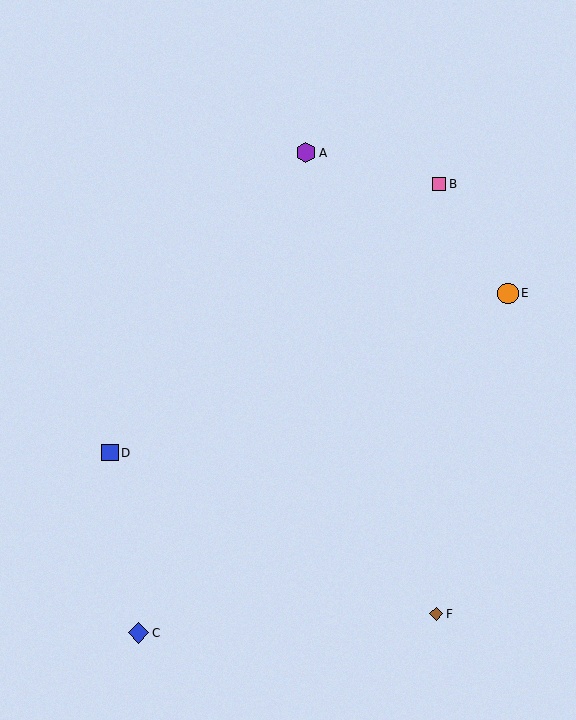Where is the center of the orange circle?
The center of the orange circle is at (508, 294).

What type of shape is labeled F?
Shape F is a brown diamond.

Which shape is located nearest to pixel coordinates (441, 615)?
The brown diamond (labeled F) at (436, 614) is nearest to that location.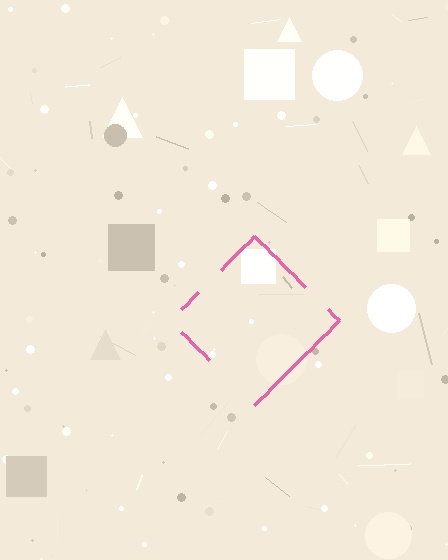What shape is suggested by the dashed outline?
The dashed outline suggests a diamond.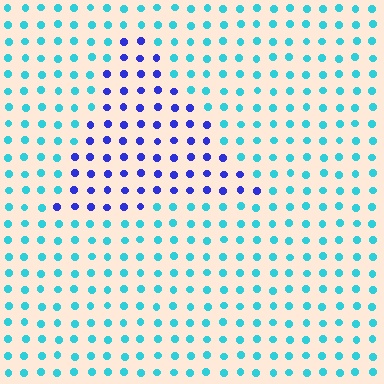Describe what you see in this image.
The image is filled with small cyan elements in a uniform arrangement. A triangle-shaped region is visible where the elements are tinted to a slightly different hue, forming a subtle color boundary.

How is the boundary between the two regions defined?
The boundary is defined purely by a slight shift in hue (about 56 degrees). Spacing, size, and orientation are identical on both sides.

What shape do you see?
I see a triangle.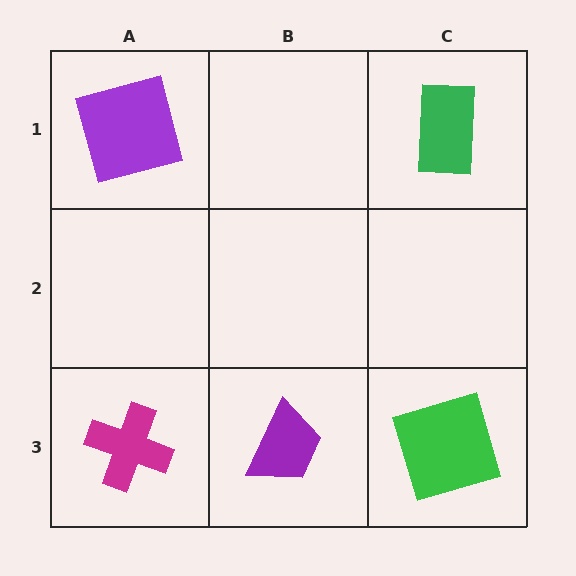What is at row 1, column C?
A green rectangle.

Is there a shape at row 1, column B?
No, that cell is empty.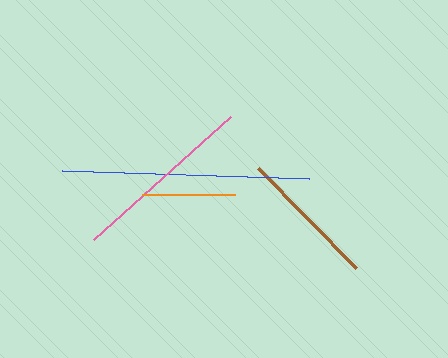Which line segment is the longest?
The blue line is the longest at approximately 247 pixels.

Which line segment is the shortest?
The orange line is the shortest at approximately 94 pixels.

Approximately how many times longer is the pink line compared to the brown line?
The pink line is approximately 1.3 times the length of the brown line.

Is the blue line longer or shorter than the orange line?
The blue line is longer than the orange line.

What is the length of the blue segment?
The blue segment is approximately 247 pixels long.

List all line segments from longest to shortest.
From longest to shortest: blue, pink, brown, orange.